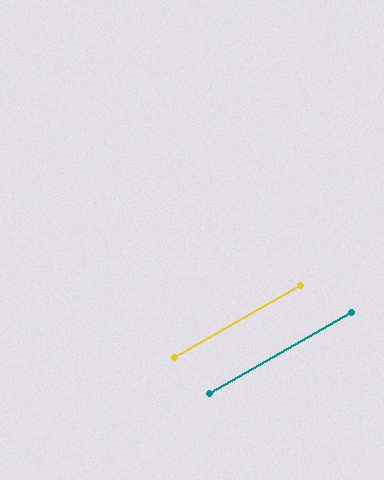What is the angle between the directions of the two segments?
Approximately 0 degrees.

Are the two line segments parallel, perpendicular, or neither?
Parallel — their directions differ by only 0.2°.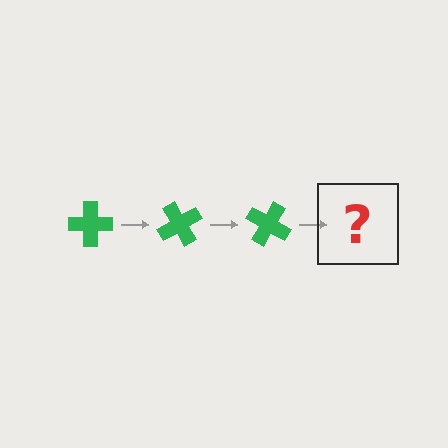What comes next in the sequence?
The next element should be a green cross rotated 180 degrees.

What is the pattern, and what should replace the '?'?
The pattern is that the cross rotates 60 degrees each step. The '?' should be a green cross rotated 180 degrees.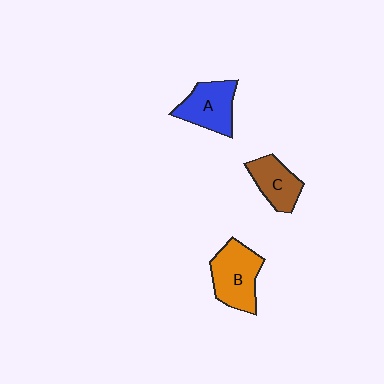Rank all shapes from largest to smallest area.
From largest to smallest: B (orange), A (blue), C (brown).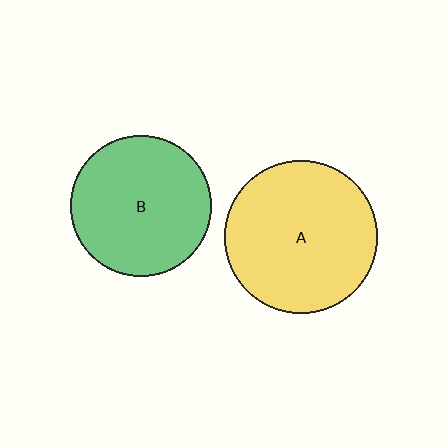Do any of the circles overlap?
No, none of the circles overlap.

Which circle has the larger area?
Circle A (yellow).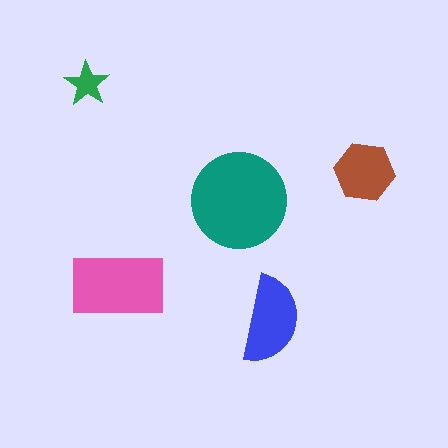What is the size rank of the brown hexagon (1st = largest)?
4th.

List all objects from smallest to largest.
The green star, the brown hexagon, the blue semicircle, the pink rectangle, the teal circle.